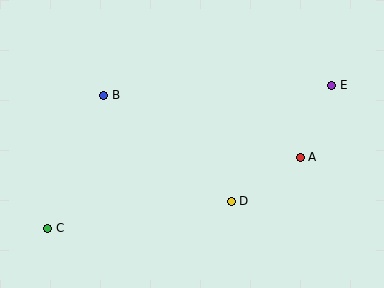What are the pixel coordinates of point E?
Point E is at (332, 85).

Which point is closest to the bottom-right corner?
Point A is closest to the bottom-right corner.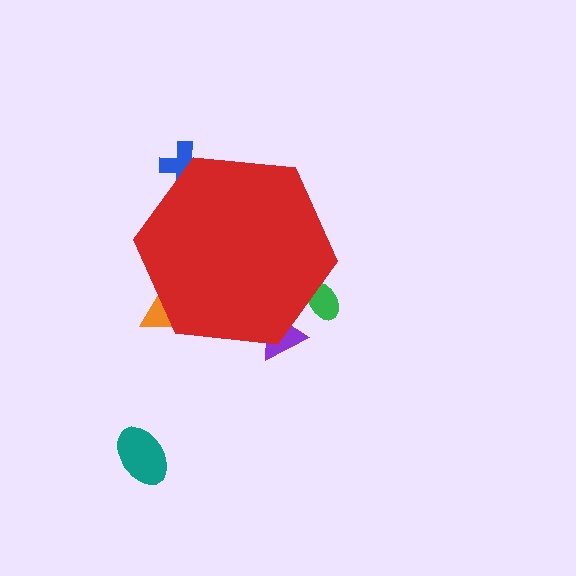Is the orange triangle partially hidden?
Yes, the orange triangle is partially hidden behind the red hexagon.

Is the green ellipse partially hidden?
Yes, the green ellipse is partially hidden behind the red hexagon.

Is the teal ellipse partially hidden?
No, the teal ellipse is fully visible.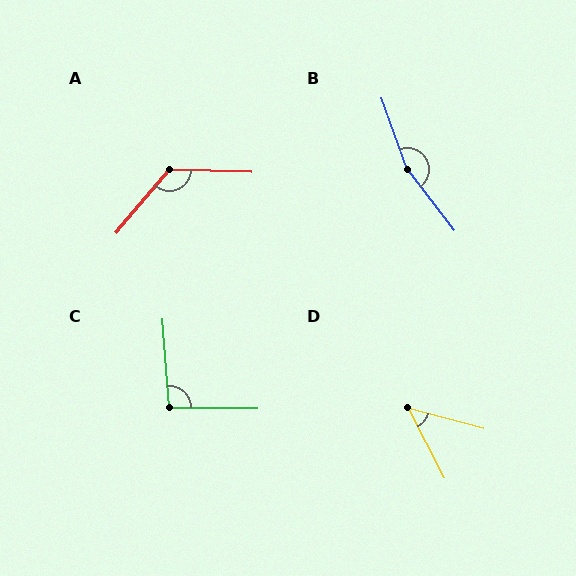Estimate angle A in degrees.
Approximately 128 degrees.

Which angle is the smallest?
D, at approximately 47 degrees.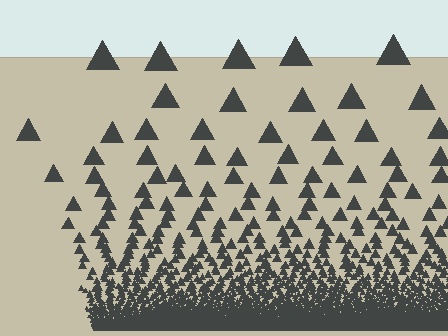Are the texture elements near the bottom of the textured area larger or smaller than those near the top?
Smaller. The gradient is inverted — elements near the bottom are smaller and denser.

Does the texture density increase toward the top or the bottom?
Density increases toward the bottom.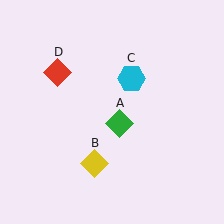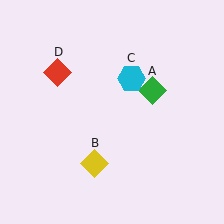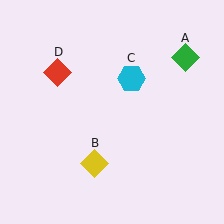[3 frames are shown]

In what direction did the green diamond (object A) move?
The green diamond (object A) moved up and to the right.